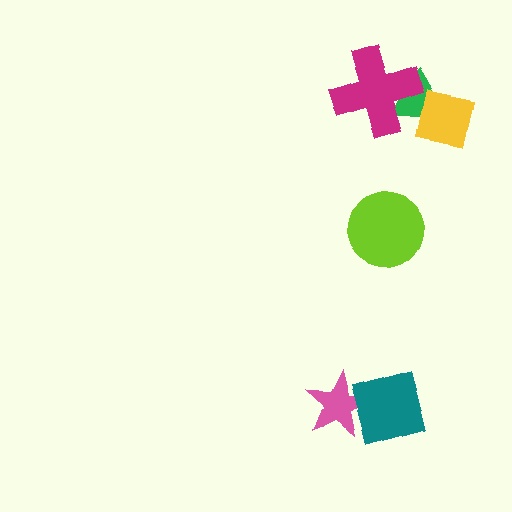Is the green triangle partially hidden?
Yes, it is partially covered by another shape.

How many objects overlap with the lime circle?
0 objects overlap with the lime circle.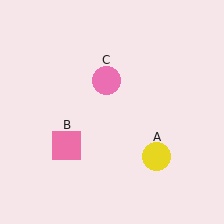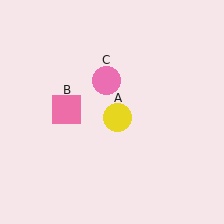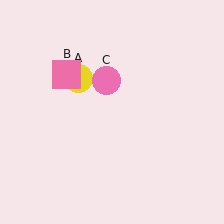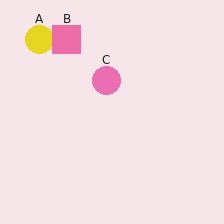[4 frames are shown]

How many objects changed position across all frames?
2 objects changed position: yellow circle (object A), pink square (object B).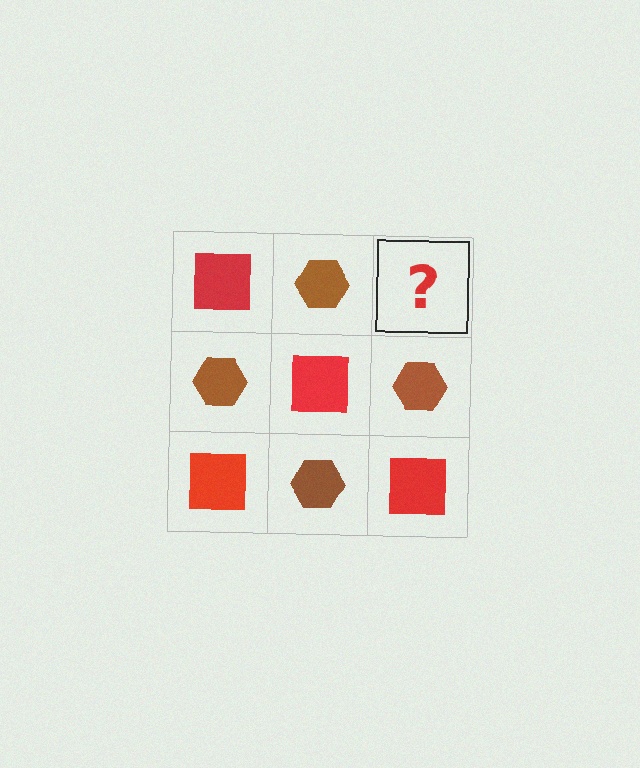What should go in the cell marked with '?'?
The missing cell should contain a red square.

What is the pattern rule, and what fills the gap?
The rule is that it alternates red square and brown hexagon in a checkerboard pattern. The gap should be filled with a red square.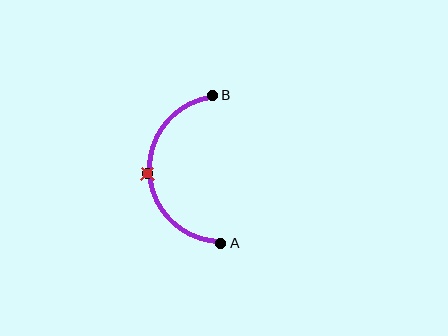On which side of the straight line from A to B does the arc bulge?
The arc bulges to the left of the straight line connecting A and B.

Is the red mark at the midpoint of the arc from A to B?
Yes. The red mark lies on the arc at equal arc-length from both A and B — it is the arc midpoint.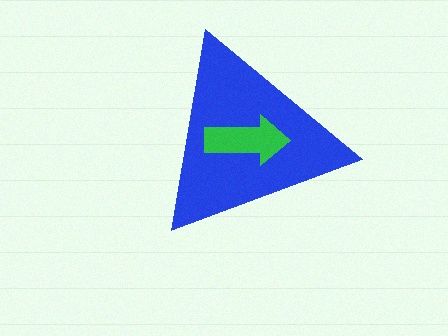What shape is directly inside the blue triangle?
The green arrow.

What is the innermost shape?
The green arrow.